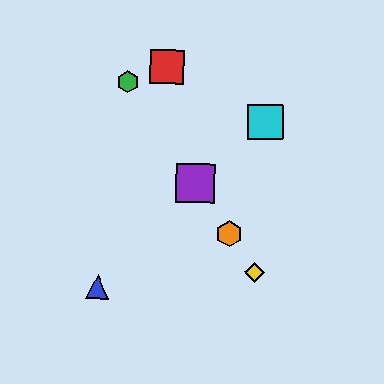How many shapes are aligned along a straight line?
4 shapes (the green hexagon, the yellow diamond, the purple square, the orange hexagon) are aligned along a straight line.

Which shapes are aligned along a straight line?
The green hexagon, the yellow diamond, the purple square, the orange hexagon are aligned along a straight line.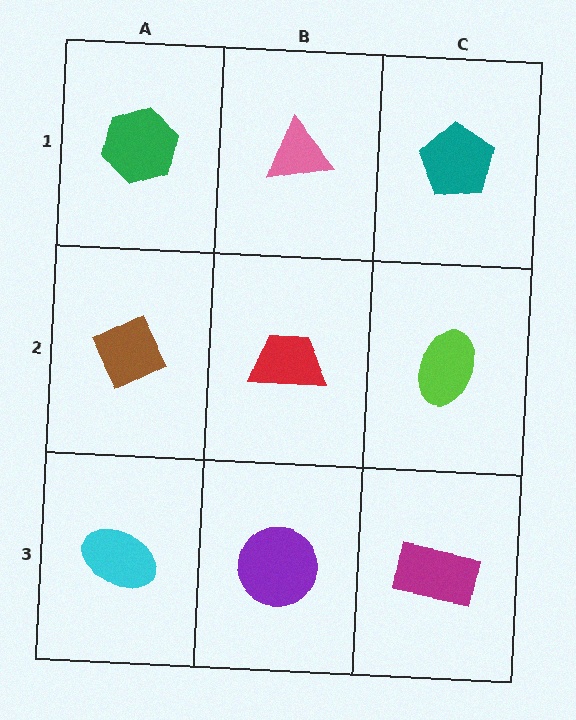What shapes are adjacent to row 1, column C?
A lime ellipse (row 2, column C), a pink triangle (row 1, column B).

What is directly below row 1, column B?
A red trapezoid.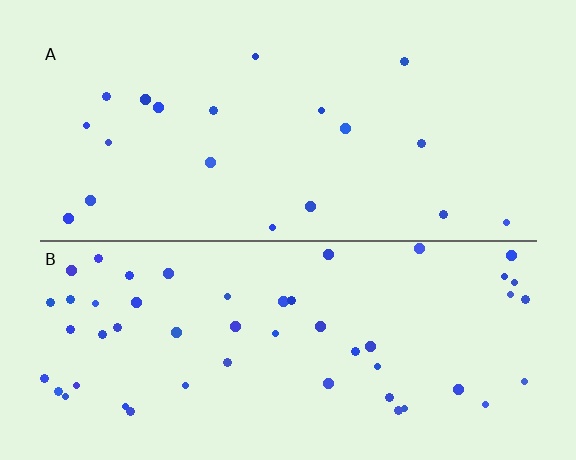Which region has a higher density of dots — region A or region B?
B (the bottom).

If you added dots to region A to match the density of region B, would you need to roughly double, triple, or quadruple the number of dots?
Approximately triple.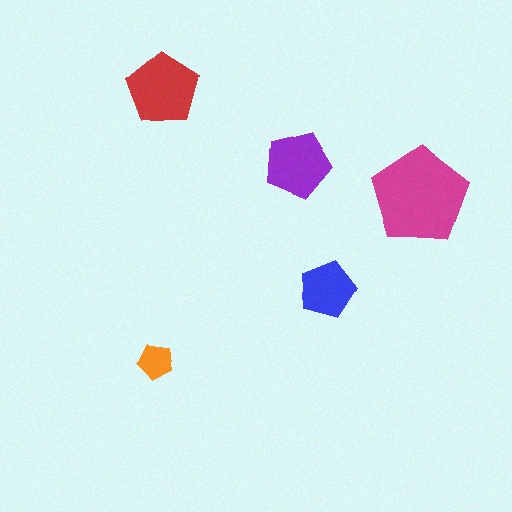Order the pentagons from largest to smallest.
the magenta one, the red one, the purple one, the blue one, the orange one.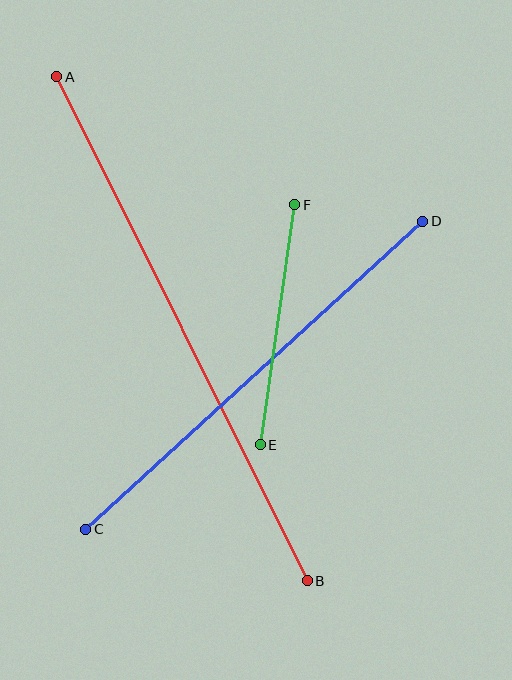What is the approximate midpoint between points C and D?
The midpoint is at approximately (254, 375) pixels.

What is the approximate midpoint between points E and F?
The midpoint is at approximately (278, 325) pixels.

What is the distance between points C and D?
The distance is approximately 456 pixels.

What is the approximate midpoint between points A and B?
The midpoint is at approximately (182, 329) pixels.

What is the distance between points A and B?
The distance is approximately 563 pixels.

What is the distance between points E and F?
The distance is approximately 242 pixels.